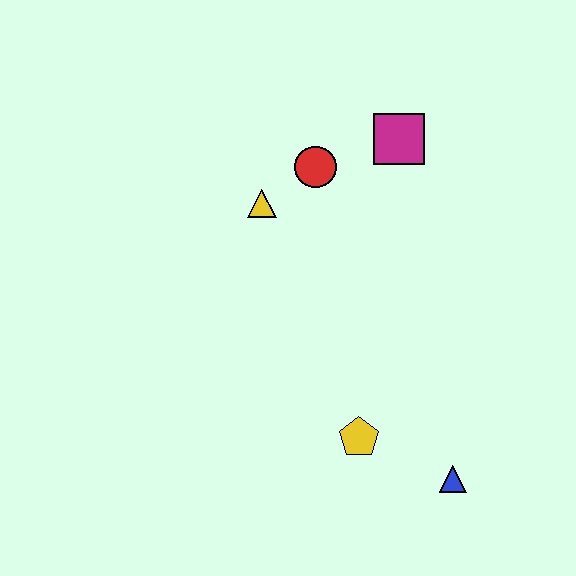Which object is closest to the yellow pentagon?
The blue triangle is closest to the yellow pentagon.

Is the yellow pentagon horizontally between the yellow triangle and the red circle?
No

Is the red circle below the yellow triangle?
No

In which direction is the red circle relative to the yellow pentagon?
The red circle is above the yellow pentagon.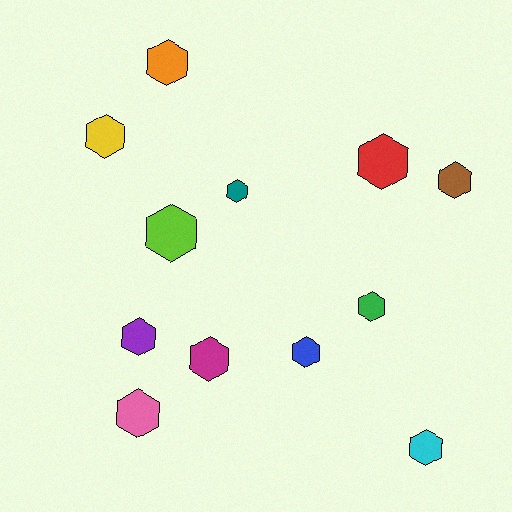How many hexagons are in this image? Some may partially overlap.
There are 12 hexagons.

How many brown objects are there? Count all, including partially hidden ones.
There is 1 brown object.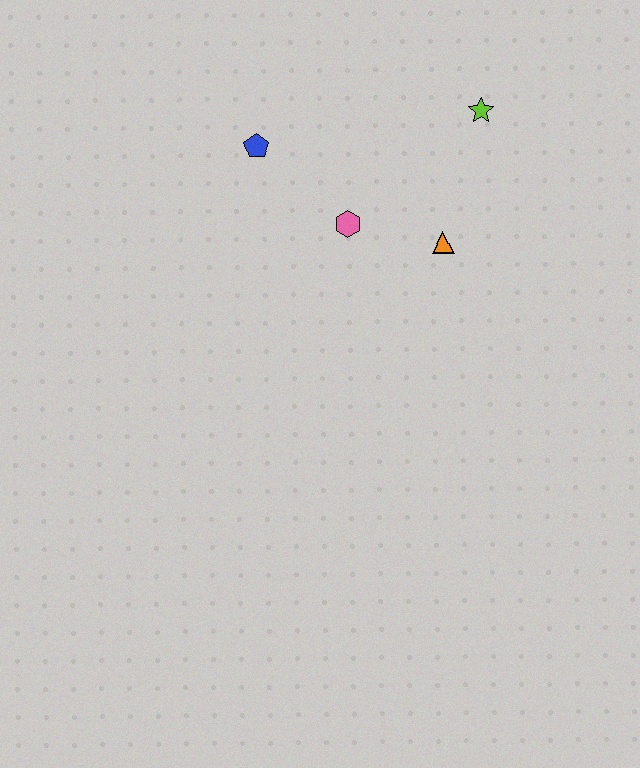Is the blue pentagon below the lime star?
Yes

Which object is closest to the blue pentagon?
The pink hexagon is closest to the blue pentagon.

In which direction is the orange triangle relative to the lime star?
The orange triangle is below the lime star.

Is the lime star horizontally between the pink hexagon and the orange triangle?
No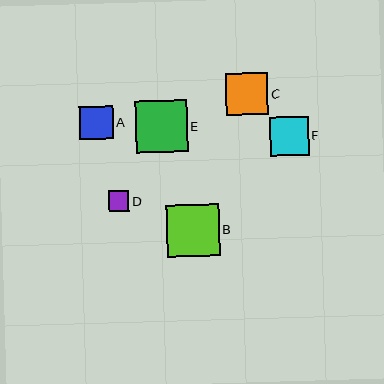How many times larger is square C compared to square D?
Square C is approximately 2.1 times the size of square D.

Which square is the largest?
Square B is the largest with a size of approximately 52 pixels.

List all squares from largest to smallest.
From largest to smallest: B, E, C, F, A, D.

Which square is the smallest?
Square D is the smallest with a size of approximately 21 pixels.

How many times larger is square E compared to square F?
Square E is approximately 1.3 times the size of square F.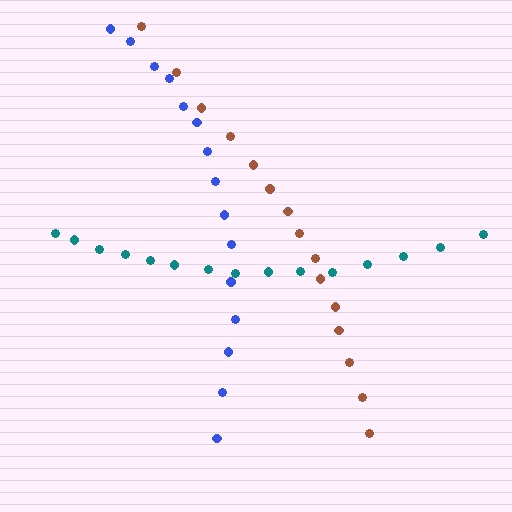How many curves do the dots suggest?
There are 3 distinct paths.